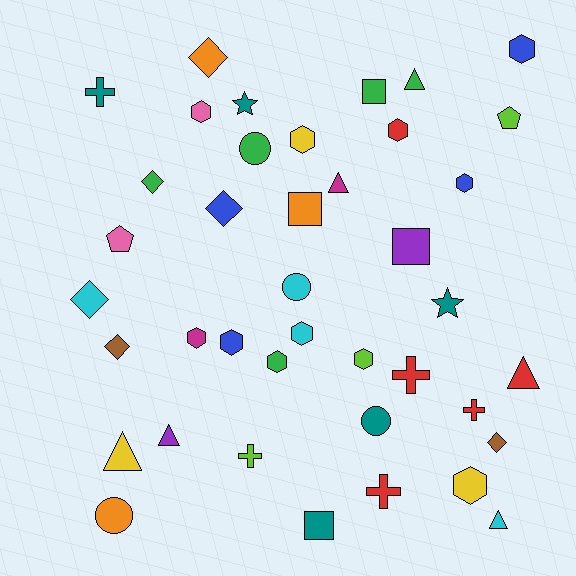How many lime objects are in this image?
There are 3 lime objects.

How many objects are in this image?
There are 40 objects.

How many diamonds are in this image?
There are 6 diamonds.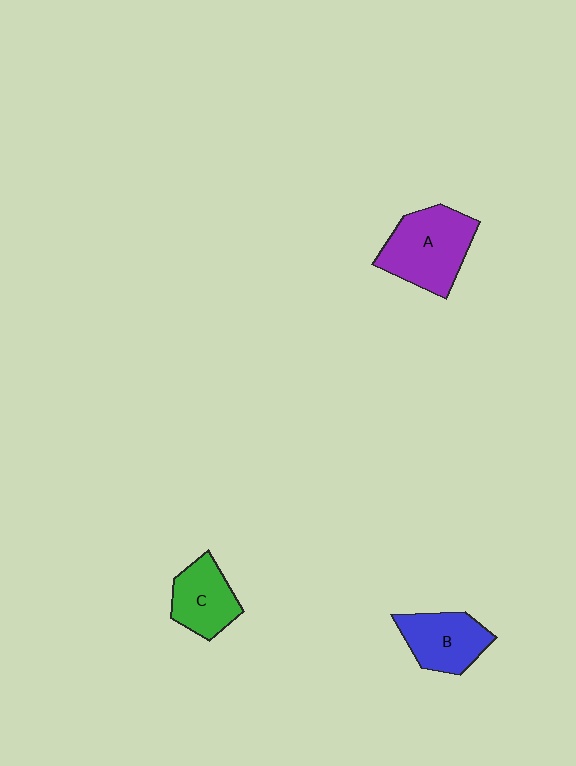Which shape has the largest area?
Shape A (purple).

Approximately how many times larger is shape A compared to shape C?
Approximately 1.5 times.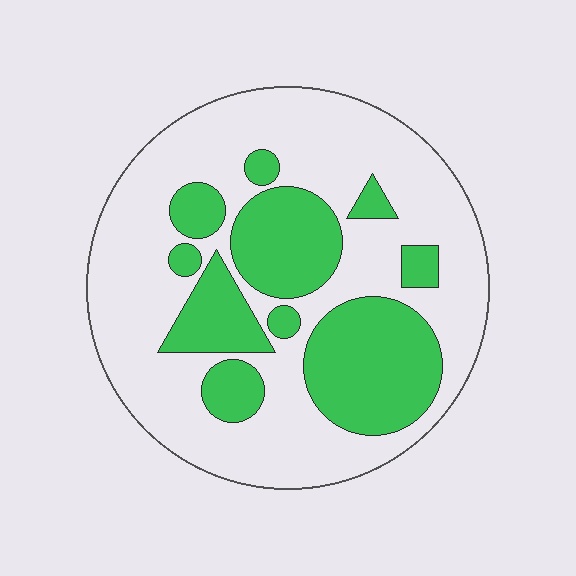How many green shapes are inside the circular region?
10.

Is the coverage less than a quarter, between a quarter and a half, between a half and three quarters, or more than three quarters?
Between a quarter and a half.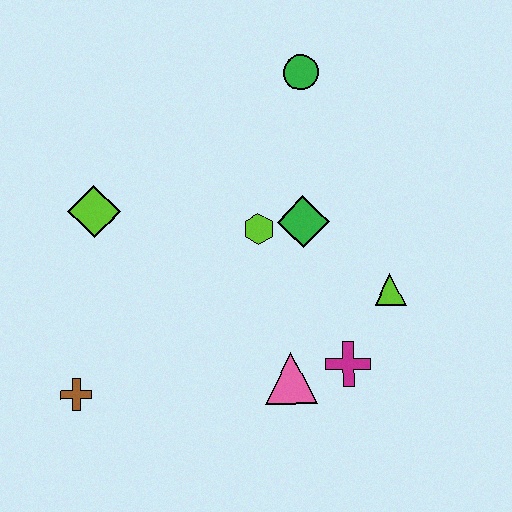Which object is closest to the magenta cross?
The pink triangle is closest to the magenta cross.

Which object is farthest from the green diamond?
The brown cross is farthest from the green diamond.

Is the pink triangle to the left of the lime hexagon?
No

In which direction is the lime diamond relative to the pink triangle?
The lime diamond is to the left of the pink triangle.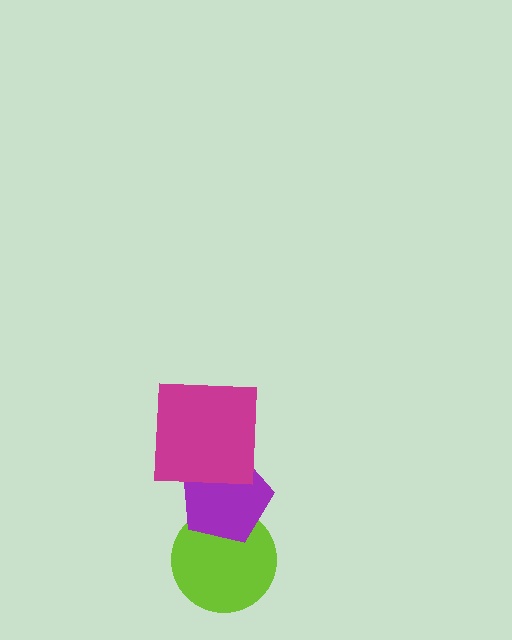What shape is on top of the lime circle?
The purple pentagon is on top of the lime circle.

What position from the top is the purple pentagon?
The purple pentagon is 2nd from the top.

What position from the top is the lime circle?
The lime circle is 3rd from the top.